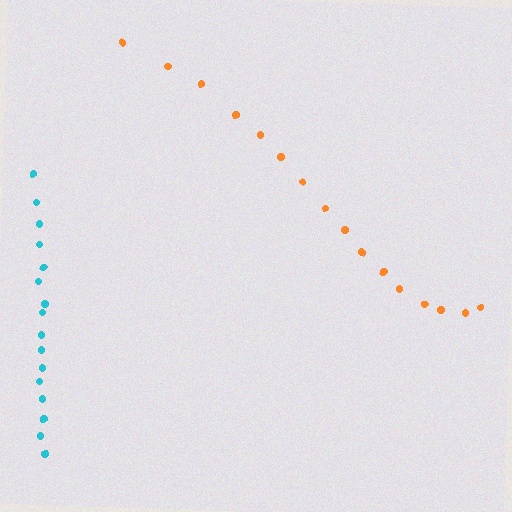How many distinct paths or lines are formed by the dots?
There are 2 distinct paths.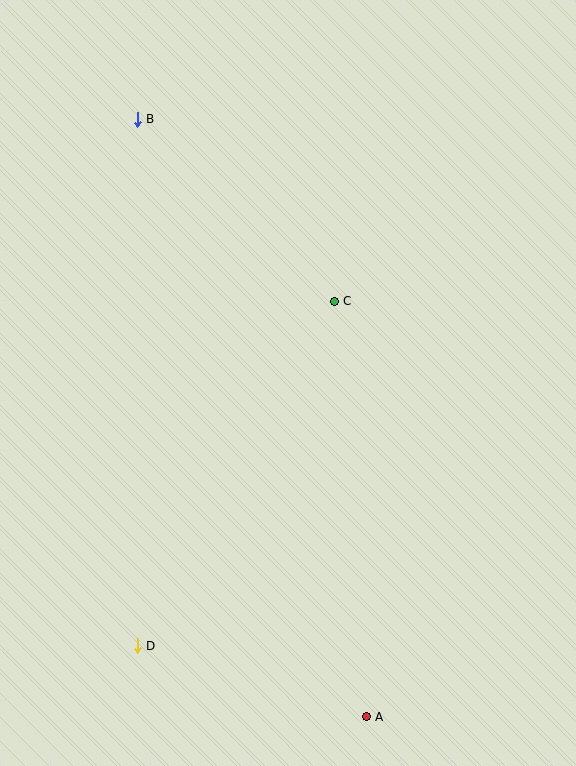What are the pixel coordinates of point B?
Point B is at (137, 119).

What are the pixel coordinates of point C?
Point C is at (334, 301).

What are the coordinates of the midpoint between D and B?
The midpoint between D and B is at (137, 383).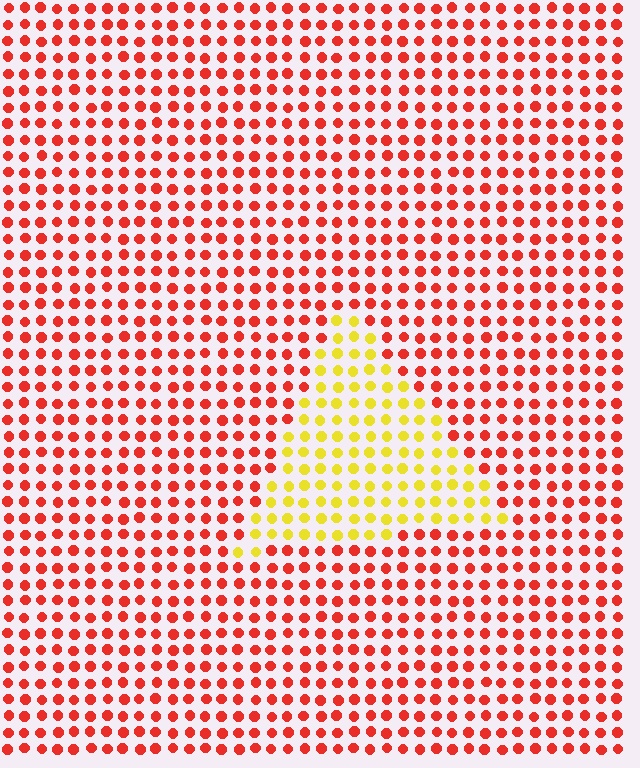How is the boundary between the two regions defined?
The boundary is defined purely by a slight shift in hue (about 56 degrees). Spacing, size, and orientation are identical on both sides.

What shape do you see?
I see a triangle.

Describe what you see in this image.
The image is filled with small red elements in a uniform arrangement. A triangle-shaped region is visible where the elements are tinted to a slightly different hue, forming a subtle color boundary.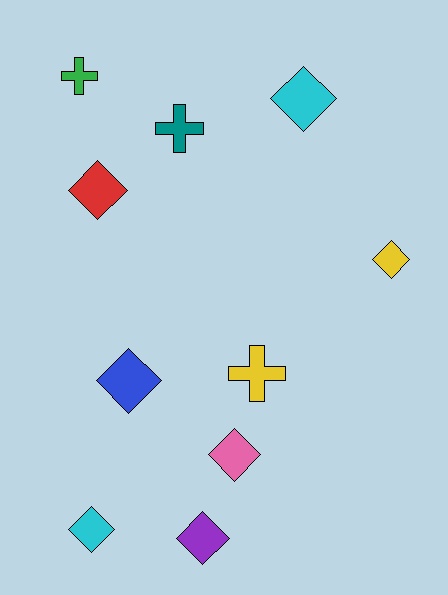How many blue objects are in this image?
There is 1 blue object.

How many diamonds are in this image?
There are 7 diamonds.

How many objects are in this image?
There are 10 objects.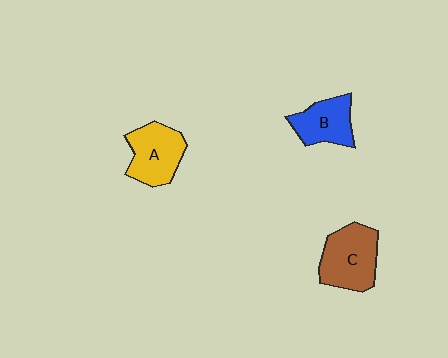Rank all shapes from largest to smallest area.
From largest to smallest: C (brown), A (yellow), B (blue).